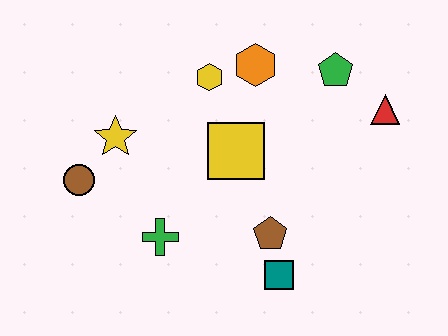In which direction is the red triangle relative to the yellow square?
The red triangle is to the right of the yellow square.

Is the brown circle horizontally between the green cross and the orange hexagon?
No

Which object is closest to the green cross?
The brown circle is closest to the green cross.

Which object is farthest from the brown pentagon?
The brown circle is farthest from the brown pentagon.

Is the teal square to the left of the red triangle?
Yes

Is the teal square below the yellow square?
Yes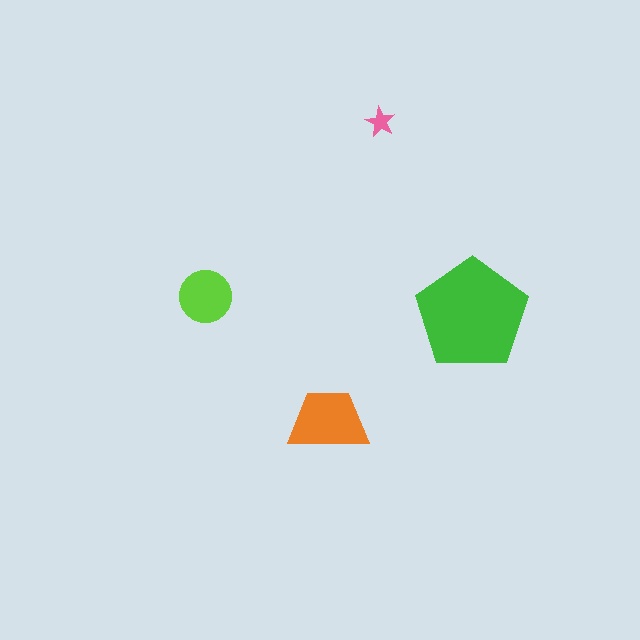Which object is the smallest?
The pink star.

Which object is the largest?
The green pentagon.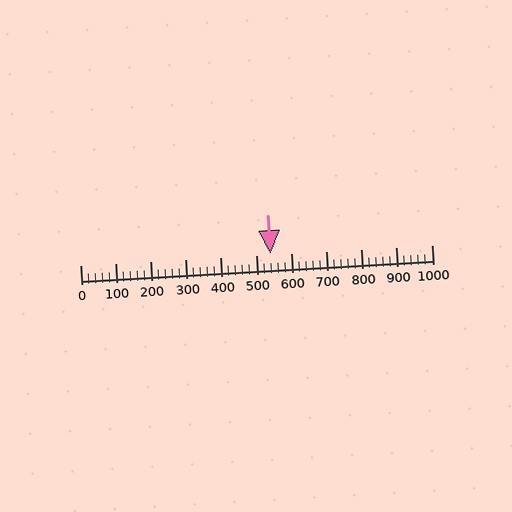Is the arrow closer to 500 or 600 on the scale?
The arrow is closer to 500.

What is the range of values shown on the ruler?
The ruler shows values from 0 to 1000.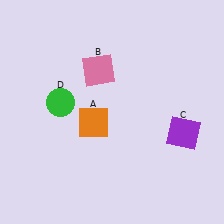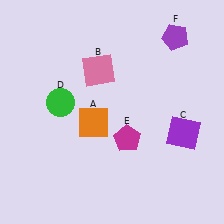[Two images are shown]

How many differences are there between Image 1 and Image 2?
There are 2 differences between the two images.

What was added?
A magenta pentagon (E), a purple pentagon (F) were added in Image 2.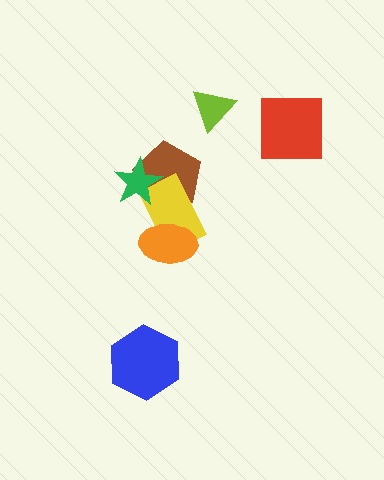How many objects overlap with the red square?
0 objects overlap with the red square.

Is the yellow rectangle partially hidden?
Yes, it is partially covered by another shape.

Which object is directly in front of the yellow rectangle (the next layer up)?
The green star is directly in front of the yellow rectangle.